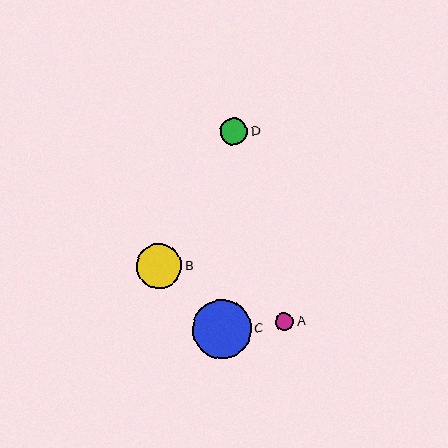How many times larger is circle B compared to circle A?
Circle B is approximately 2.4 times the size of circle A.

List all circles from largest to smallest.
From largest to smallest: C, B, D, A.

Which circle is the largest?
Circle C is the largest with a size of approximately 58 pixels.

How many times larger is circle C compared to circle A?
Circle C is approximately 3.2 times the size of circle A.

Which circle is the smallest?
Circle A is the smallest with a size of approximately 19 pixels.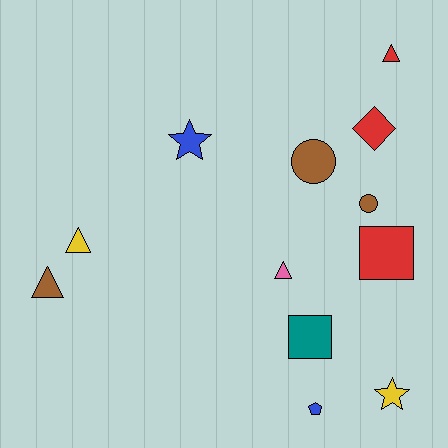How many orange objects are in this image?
There are no orange objects.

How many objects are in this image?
There are 12 objects.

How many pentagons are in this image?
There is 1 pentagon.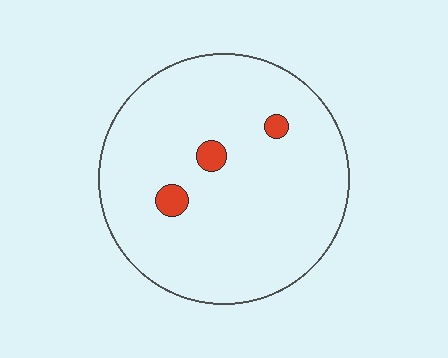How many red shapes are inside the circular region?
3.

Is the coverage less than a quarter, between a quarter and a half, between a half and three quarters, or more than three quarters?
Less than a quarter.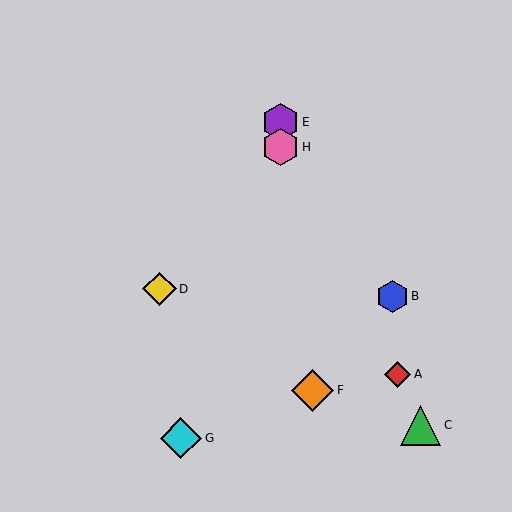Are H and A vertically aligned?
No, H is at x≈280 and A is at x≈397.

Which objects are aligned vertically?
Objects E, H are aligned vertically.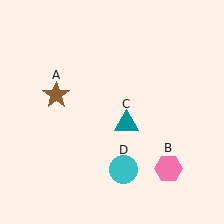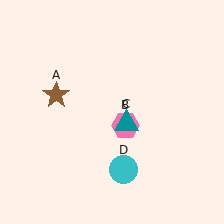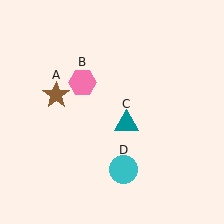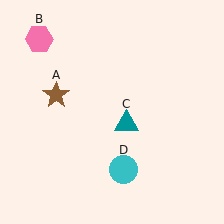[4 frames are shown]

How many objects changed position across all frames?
1 object changed position: pink hexagon (object B).